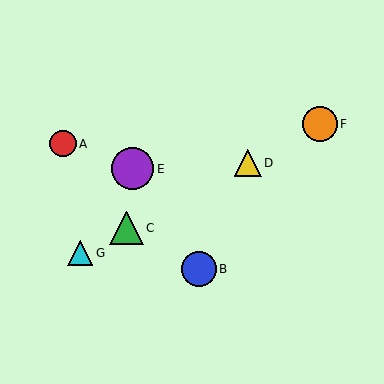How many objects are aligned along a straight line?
4 objects (C, D, F, G) are aligned along a straight line.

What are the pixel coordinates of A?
Object A is at (63, 144).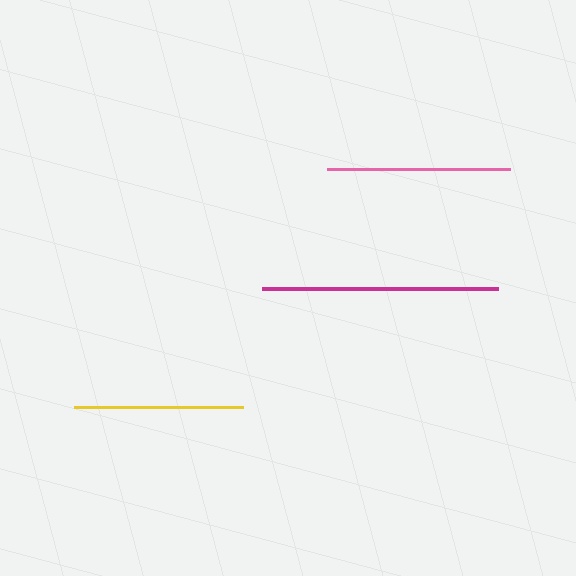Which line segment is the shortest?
The yellow line is the shortest at approximately 169 pixels.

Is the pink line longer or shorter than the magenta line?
The magenta line is longer than the pink line.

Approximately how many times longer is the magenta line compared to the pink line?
The magenta line is approximately 1.3 times the length of the pink line.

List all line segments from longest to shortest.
From longest to shortest: magenta, pink, yellow.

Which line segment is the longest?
The magenta line is the longest at approximately 236 pixels.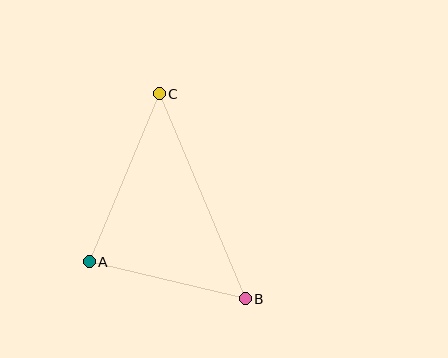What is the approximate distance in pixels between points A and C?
The distance between A and C is approximately 182 pixels.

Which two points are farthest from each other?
Points B and C are farthest from each other.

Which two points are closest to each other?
Points A and B are closest to each other.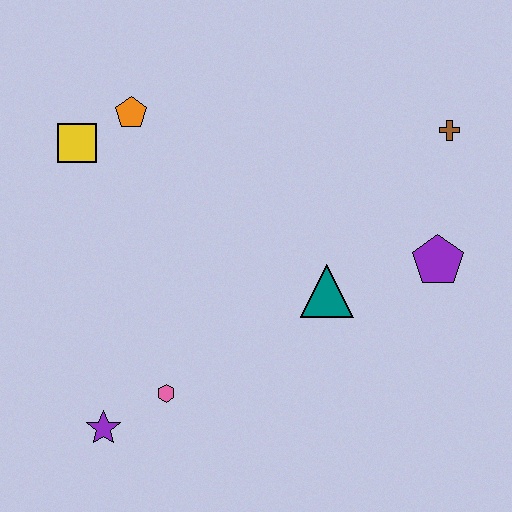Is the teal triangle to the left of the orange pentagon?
No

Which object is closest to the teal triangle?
The purple pentagon is closest to the teal triangle.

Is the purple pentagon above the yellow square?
No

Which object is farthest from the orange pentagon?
The purple pentagon is farthest from the orange pentagon.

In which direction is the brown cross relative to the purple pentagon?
The brown cross is above the purple pentagon.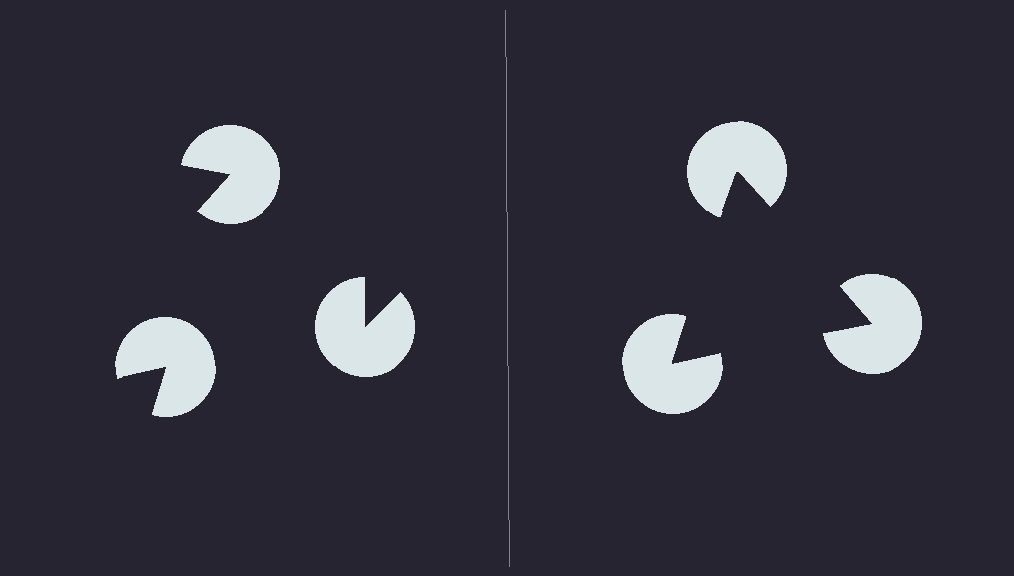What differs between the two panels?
The pac-man discs are positioned identically on both sides; only the wedge orientations differ. On the right they align to a triangle; on the left they are misaligned.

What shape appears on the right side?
An illusory triangle.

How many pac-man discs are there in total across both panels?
6 — 3 on each side.